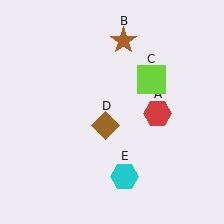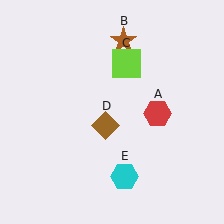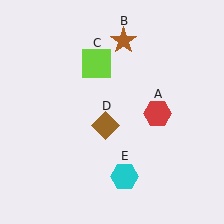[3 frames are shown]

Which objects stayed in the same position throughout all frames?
Red hexagon (object A) and brown star (object B) and brown diamond (object D) and cyan hexagon (object E) remained stationary.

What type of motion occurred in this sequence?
The lime square (object C) rotated counterclockwise around the center of the scene.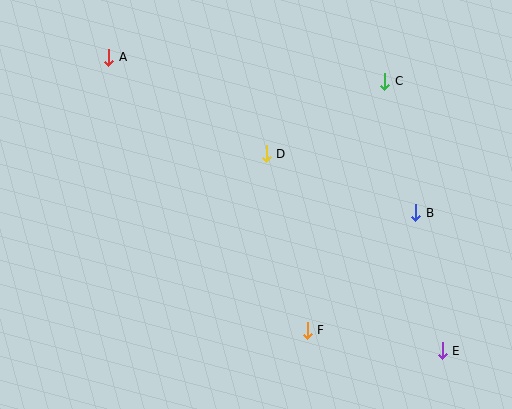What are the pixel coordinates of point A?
Point A is at (109, 57).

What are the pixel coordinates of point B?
Point B is at (416, 213).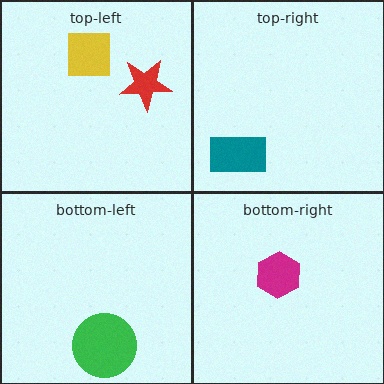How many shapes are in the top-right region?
1.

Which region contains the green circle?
The bottom-left region.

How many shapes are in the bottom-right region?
1.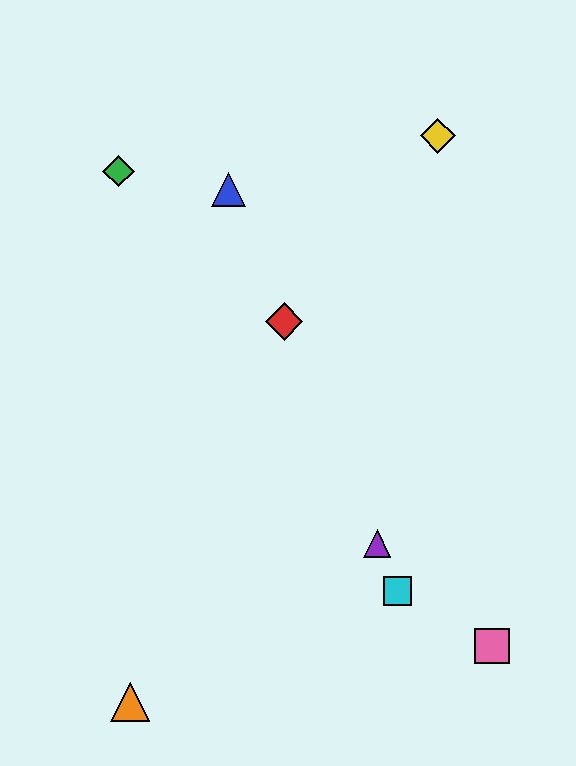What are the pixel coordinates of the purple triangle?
The purple triangle is at (377, 543).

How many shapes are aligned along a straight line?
4 shapes (the red diamond, the blue triangle, the purple triangle, the cyan square) are aligned along a straight line.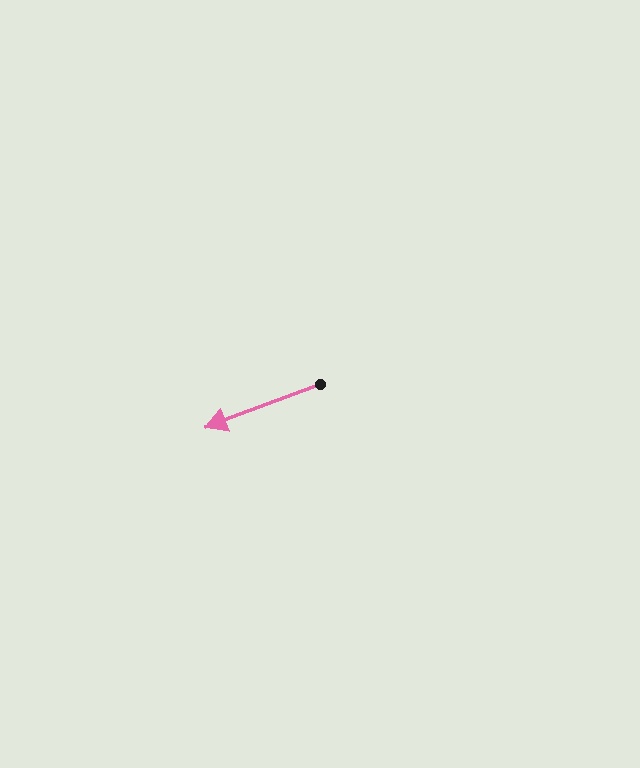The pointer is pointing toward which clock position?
Roughly 8 o'clock.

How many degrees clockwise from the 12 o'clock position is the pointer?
Approximately 249 degrees.